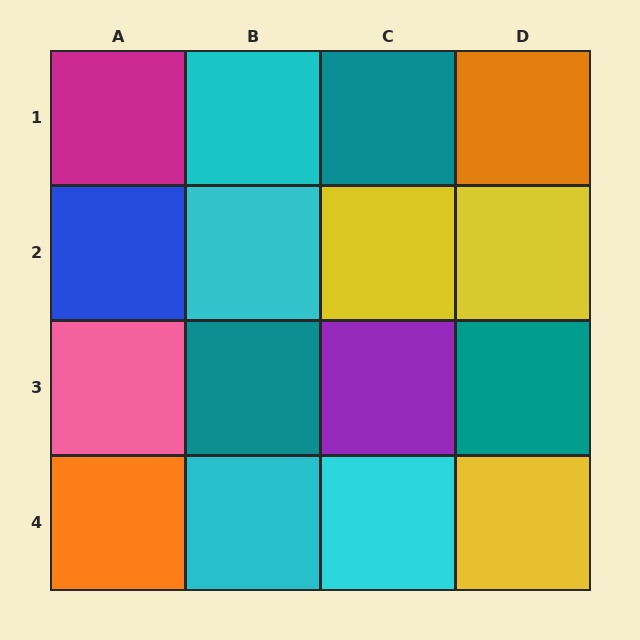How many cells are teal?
3 cells are teal.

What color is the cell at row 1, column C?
Teal.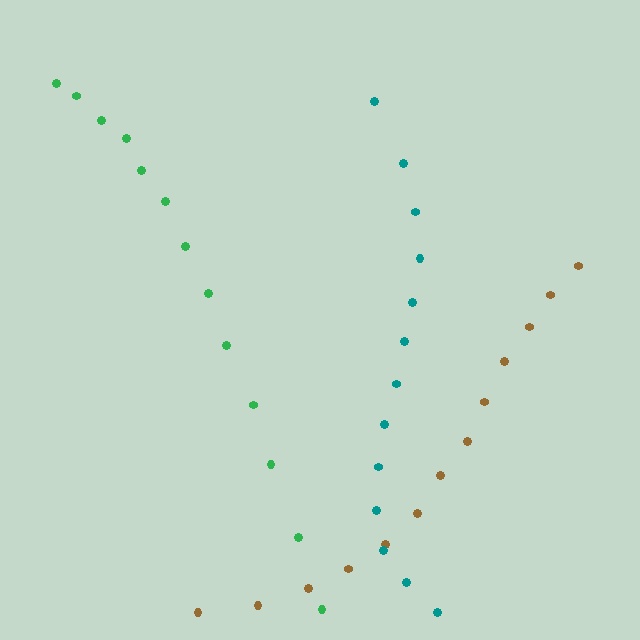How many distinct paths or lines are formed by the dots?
There are 3 distinct paths.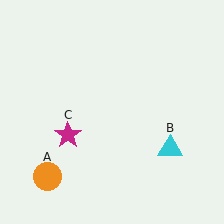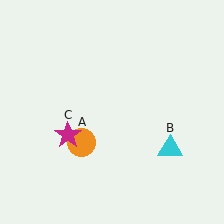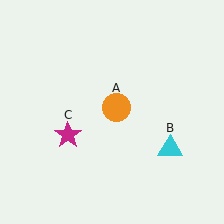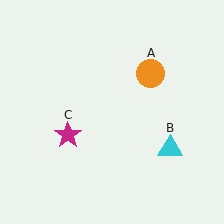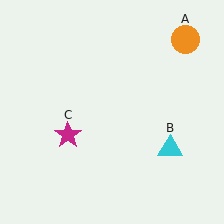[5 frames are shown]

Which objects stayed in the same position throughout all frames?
Cyan triangle (object B) and magenta star (object C) remained stationary.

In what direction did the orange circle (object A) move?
The orange circle (object A) moved up and to the right.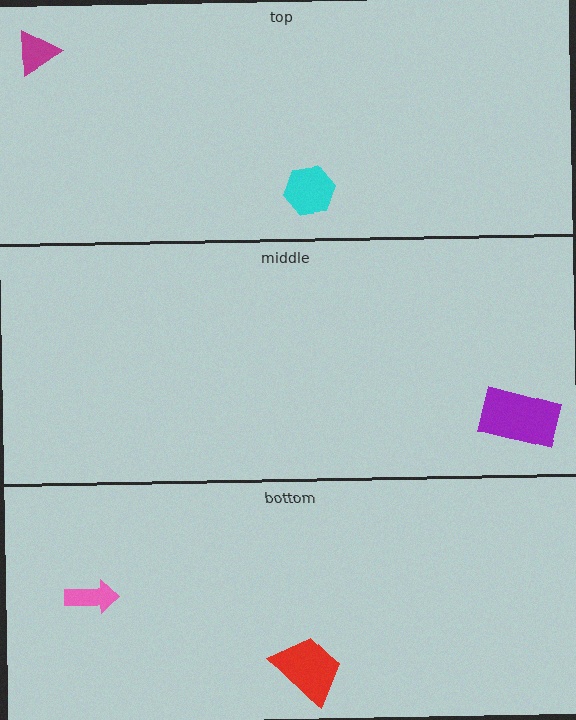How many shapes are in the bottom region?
2.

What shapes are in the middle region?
The purple rectangle.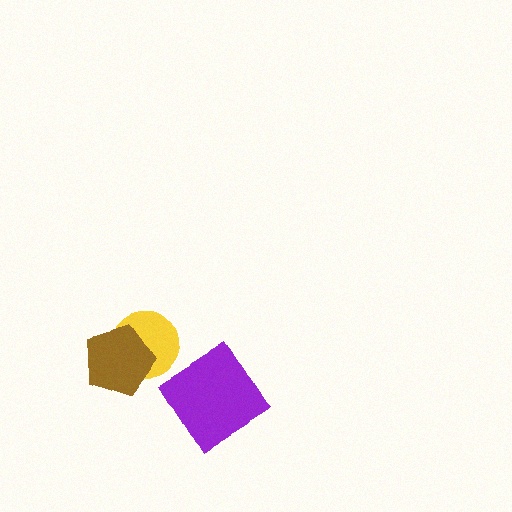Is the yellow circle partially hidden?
Yes, it is partially covered by another shape.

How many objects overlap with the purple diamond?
0 objects overlap with the purple diamond.